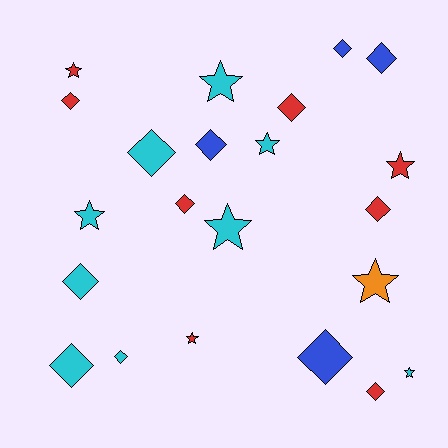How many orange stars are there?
There is 1 orange star.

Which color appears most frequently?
Cyan, with 9 objects.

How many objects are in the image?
There are 22 objects.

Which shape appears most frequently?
Diamond, with 13 objects.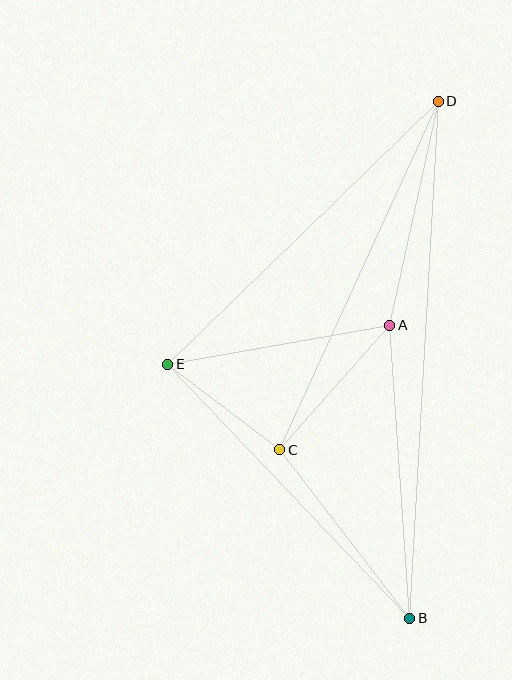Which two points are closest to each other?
Points C and E are closest to each other.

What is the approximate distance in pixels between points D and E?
The distance between D and E is approximately 377 pixels.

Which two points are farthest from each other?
Points B and D are farthest from each other.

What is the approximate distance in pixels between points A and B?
The distance between A and B is approximately 293 pixels.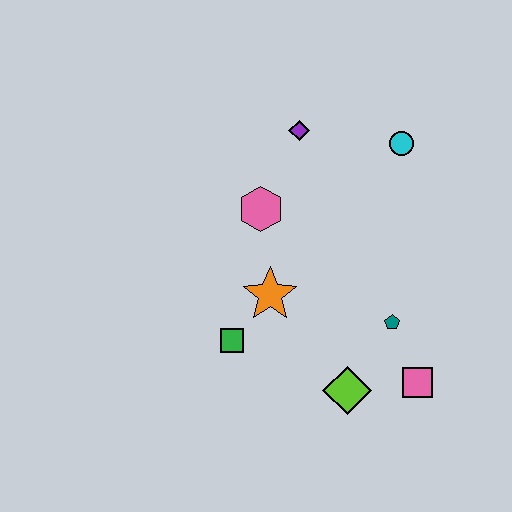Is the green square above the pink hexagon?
No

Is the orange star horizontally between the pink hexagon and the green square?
No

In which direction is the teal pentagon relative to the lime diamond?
The teal pentagon is above the lime diamond.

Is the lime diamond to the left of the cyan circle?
Yes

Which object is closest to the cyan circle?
The purple diamond is closest to the cyan circle.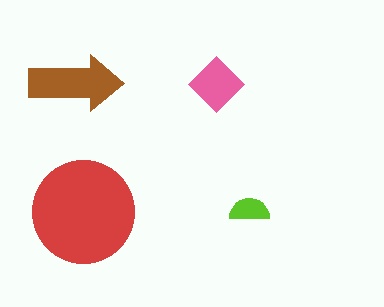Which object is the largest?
The red circle.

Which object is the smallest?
The lime semicircle.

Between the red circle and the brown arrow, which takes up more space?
The red circle.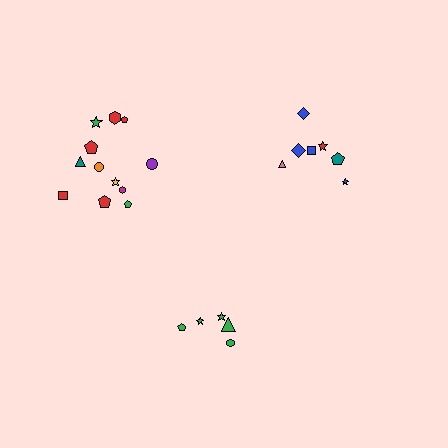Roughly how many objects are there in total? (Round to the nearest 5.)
Roughly 25 objects in total.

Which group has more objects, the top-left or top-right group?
The top-left group.